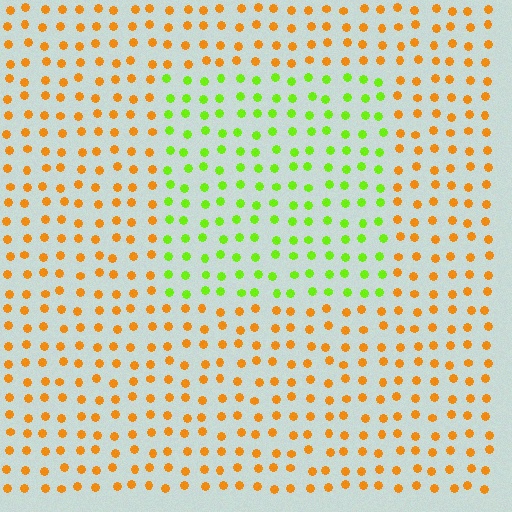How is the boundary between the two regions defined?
The boundary is defined purely by a slight shift in hue (about 63 degrees). Spacing, size, and orientation are identical on both sides.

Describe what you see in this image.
The image is filled with small orange elements in a uniform arrangement. A rectangle-shaped region is visible where the elements are tinted to a slightly different hue, forming a subtle color boundary.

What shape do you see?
I see a rectangle.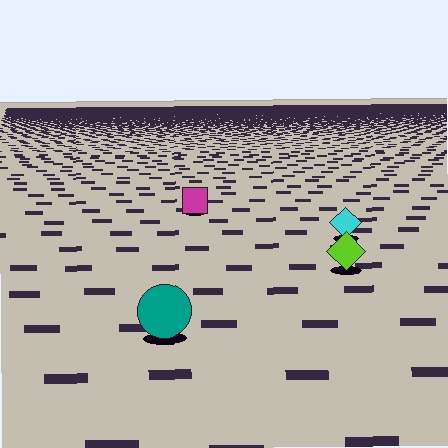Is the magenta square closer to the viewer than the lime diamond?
No. The lime diamond is closer — you can tell from the texture gradient: the ground texture is coarser near it.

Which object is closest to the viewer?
The teal circle is closest. The texture marks near it are larger and more spread out.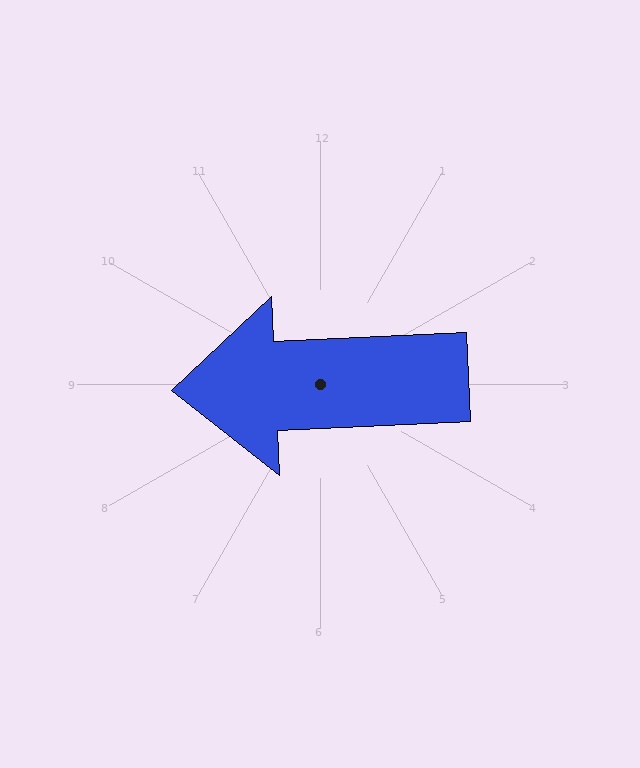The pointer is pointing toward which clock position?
Roughly 9 o'clock.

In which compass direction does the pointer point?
West.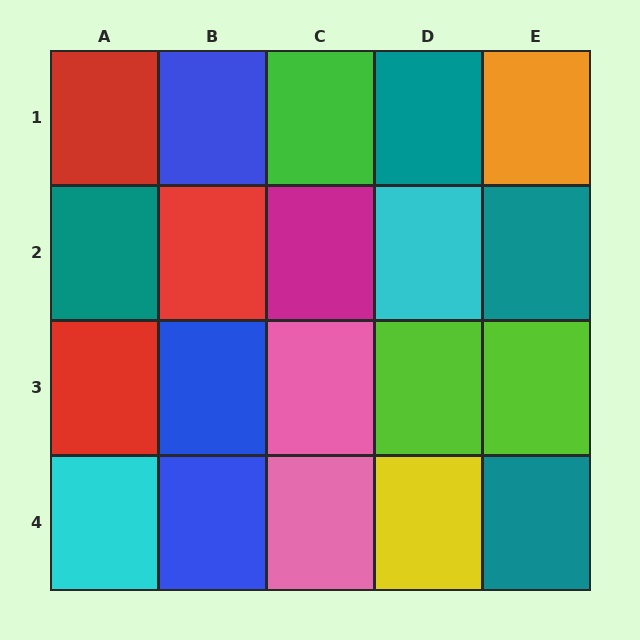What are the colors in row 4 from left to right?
Cyan, blue, pink, yellow, teal.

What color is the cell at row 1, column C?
Green.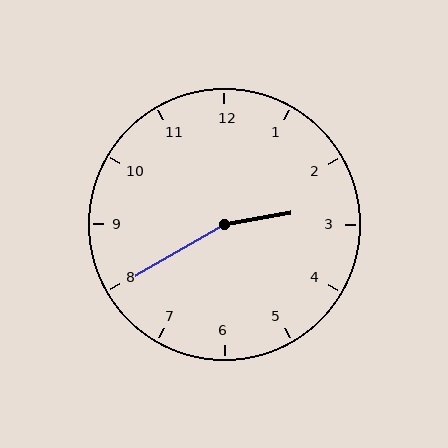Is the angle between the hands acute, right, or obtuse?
It is obtuse.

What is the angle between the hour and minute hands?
Approximately 160 degrees.